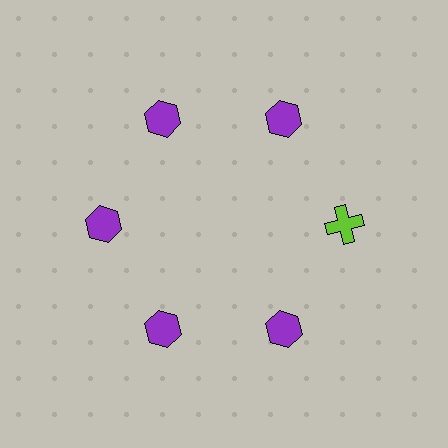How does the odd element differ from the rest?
It differs in both color (lime instead of purple) and shape (cross instead of hexagon).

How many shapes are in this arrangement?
There are 6 shapes arranged in a ring pattern.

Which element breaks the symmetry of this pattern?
The lime cross at roughly the 3 o'clock position breaks the symmetry. All other shapes are purple hexagons.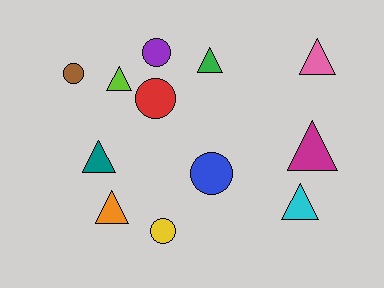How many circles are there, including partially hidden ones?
There are 5 circles.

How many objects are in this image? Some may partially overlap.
There are 12 objects.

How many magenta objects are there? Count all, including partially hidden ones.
There is 1 magenta object.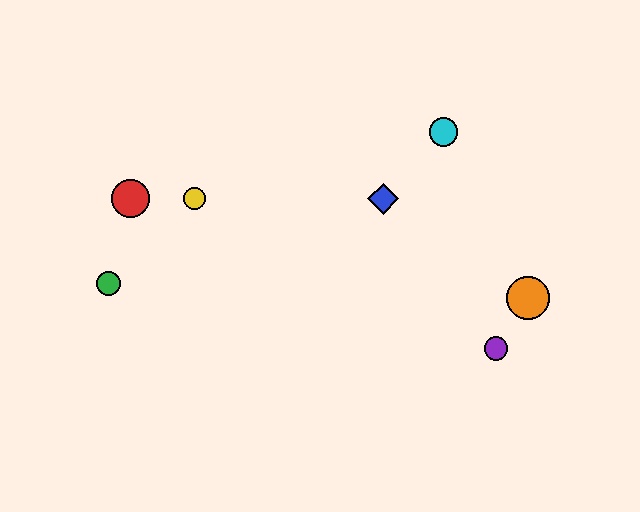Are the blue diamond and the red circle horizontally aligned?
Yes, both are at y≈199.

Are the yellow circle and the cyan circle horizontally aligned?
No, the yellow circle is at y≈199 and the cyan circle is at y≈132.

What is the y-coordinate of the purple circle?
The purple circle is at y≈349.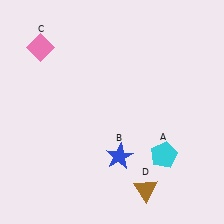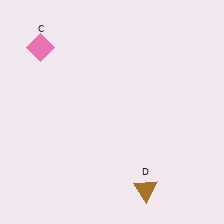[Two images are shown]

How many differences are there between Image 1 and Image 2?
There are 2 differences between the two images.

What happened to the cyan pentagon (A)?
The cyan pentagon (A) was removed in Image 2. It was in the bottom-right area of Image 1.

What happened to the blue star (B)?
The blue star (B) was removed in Image 2. It was in the bottom-right area of Image 1.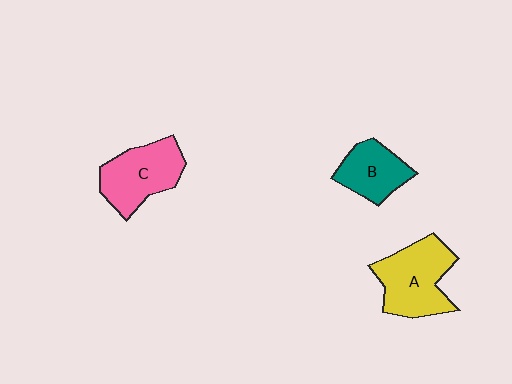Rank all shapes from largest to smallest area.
From largest to smallest: A (yellow), C (pink), B (teal).